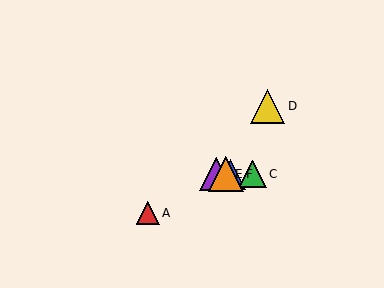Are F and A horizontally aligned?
No, F is at y≈174 and A is at y≈213.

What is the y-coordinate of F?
Object F is at y≈174.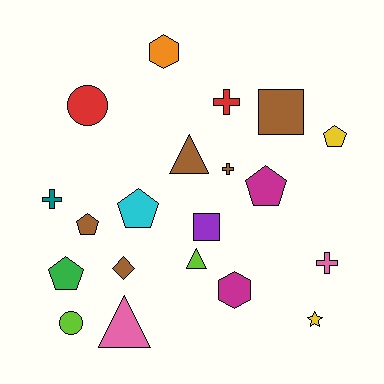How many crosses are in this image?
There are 4 crosses.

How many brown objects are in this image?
There are 5 brown objects.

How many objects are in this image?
There are 20 objects.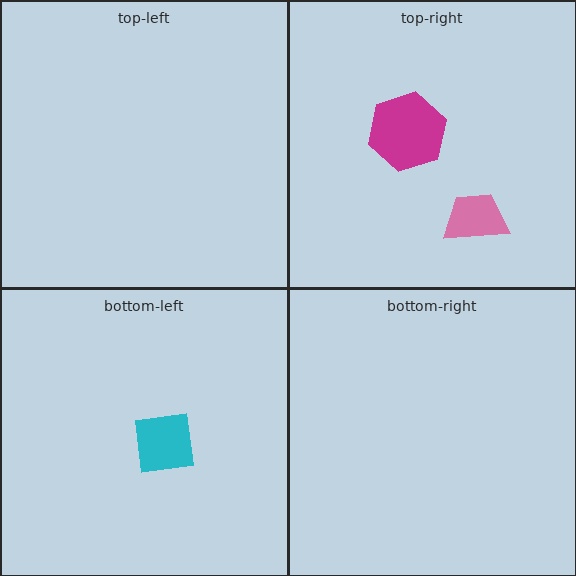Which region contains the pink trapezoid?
The top-right region.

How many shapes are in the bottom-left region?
1.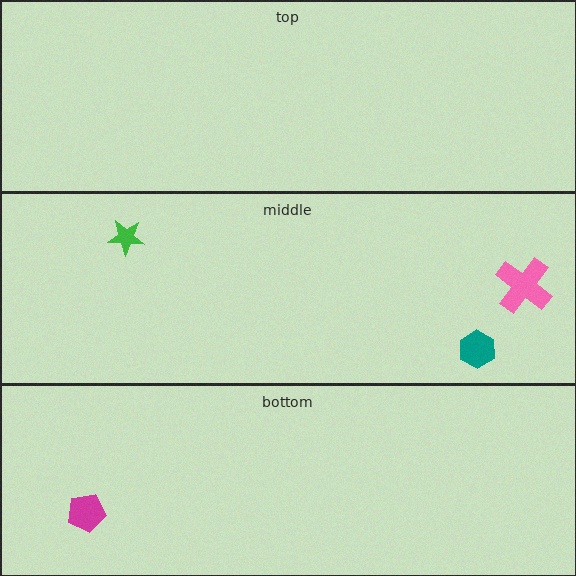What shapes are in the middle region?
The green star, the teal hexagon, the pink cross.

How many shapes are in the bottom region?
1.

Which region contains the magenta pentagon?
The bottom region.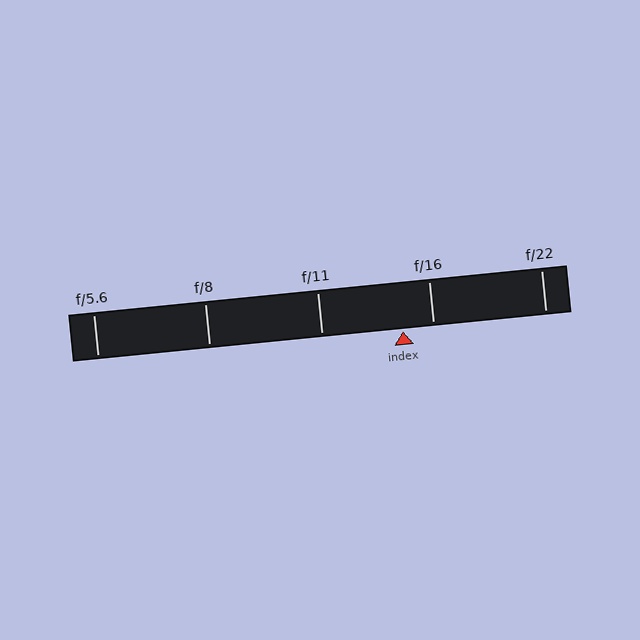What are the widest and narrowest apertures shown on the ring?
The widest aperture shown is f/5.6 and the narrowest is f/22.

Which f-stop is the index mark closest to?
The index mark is closest to f/16.